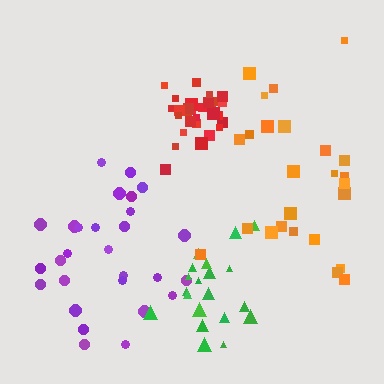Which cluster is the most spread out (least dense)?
Orange.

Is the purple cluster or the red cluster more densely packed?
Red.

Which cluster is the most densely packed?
Red.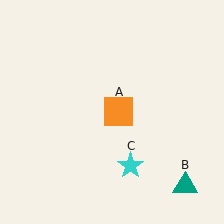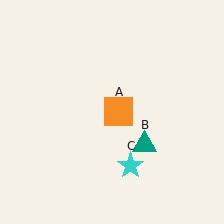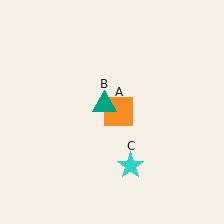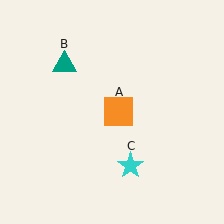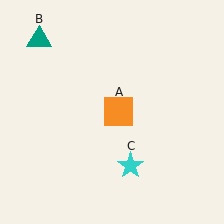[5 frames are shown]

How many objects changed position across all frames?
1 object changed position: teal triangle (object B).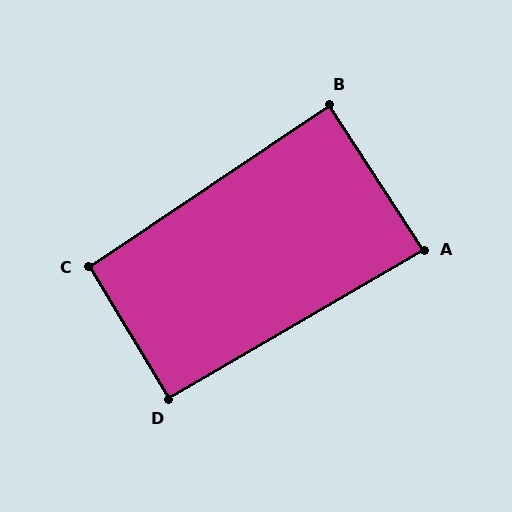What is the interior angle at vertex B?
Approximately 89 degrees (approximately right).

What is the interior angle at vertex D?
Approximately 91 degrees (approximately right).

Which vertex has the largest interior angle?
C, at approximately 93 degrees.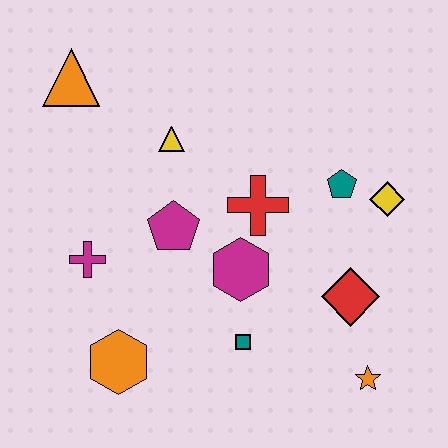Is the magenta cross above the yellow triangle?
No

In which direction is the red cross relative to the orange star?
The red cross is above the orange star.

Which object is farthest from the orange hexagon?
The yellow diamond is farthest from the orange hexagon.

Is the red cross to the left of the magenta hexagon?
No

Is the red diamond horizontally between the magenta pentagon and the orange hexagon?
No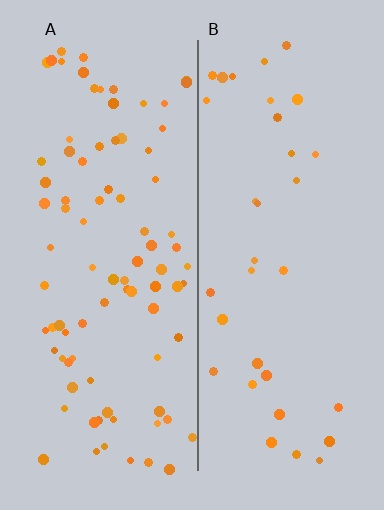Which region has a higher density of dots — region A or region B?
A (the left).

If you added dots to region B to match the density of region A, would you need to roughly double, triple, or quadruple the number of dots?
Approximately triple.